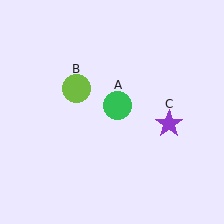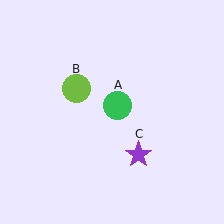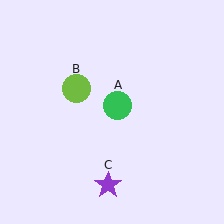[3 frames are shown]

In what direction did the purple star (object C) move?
The purple star (object C) moved down and to the left.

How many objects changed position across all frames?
1 object changed position: purple star (object C).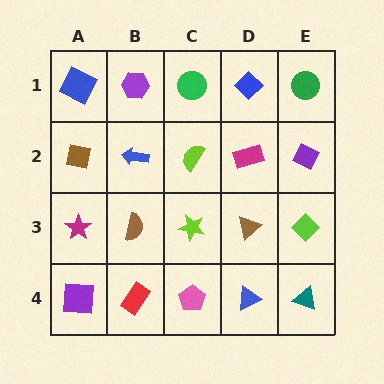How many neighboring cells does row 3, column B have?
4.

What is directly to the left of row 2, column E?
A magenta rectangle.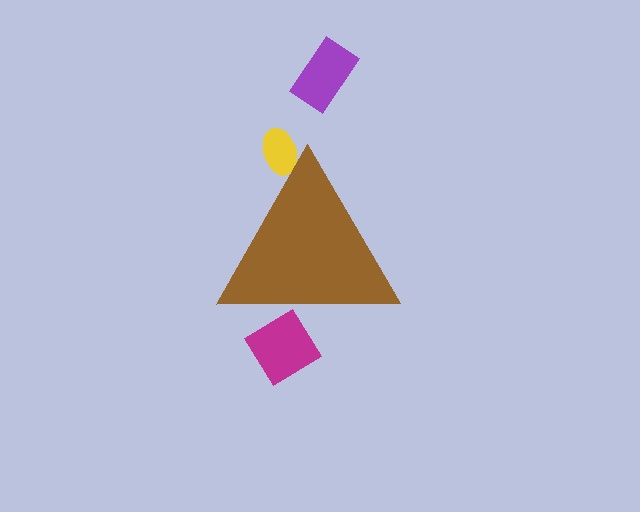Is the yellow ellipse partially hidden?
Yes, the yellow ellipse is partially hidden behind the brown triangle.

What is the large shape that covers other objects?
A brown triangle.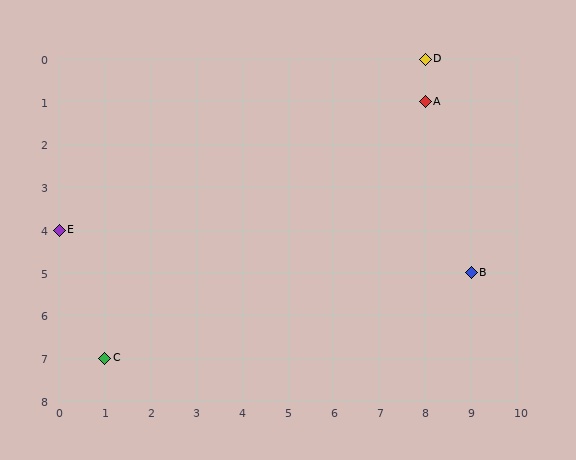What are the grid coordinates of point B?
Point B is at grid coordinates (9, 5).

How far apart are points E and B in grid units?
Points E and B are 9 columns and 1 row apart (about 9.1 grid units diagonally).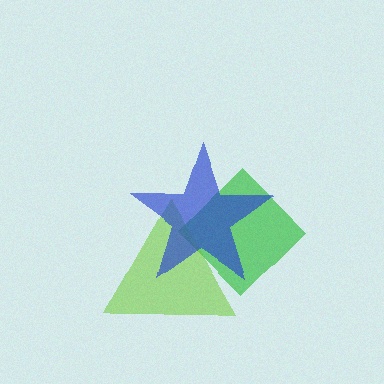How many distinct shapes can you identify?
There are 3 distinct shapes: a green diamond, a lime triangle, a blue star.